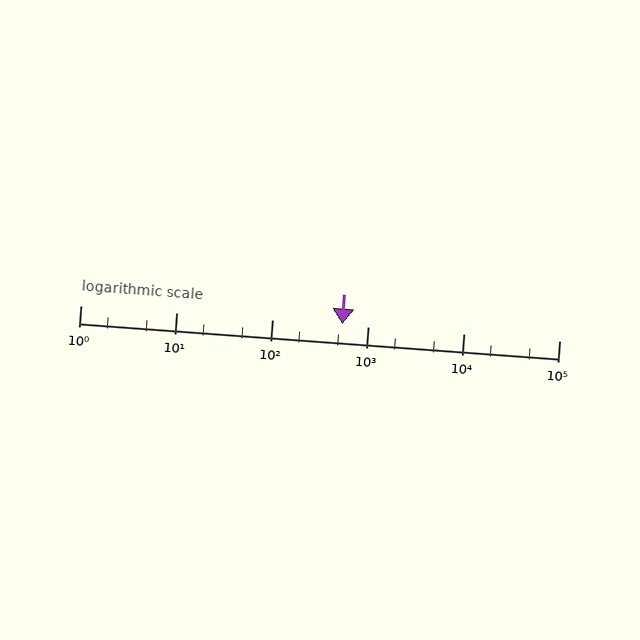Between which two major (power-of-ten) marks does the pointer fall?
The pointer is between 100 and 1000.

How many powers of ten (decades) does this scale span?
The scale spans 5 decades, from 1 to 100000.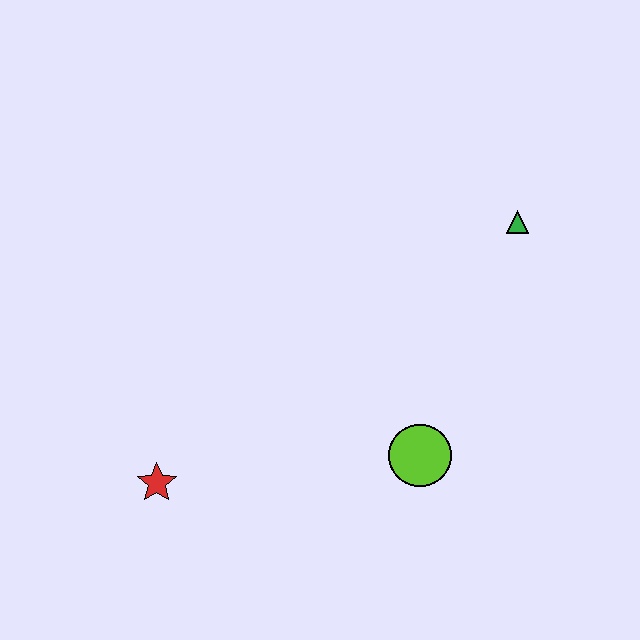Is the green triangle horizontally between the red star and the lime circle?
No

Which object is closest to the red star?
The lime circle is closest to the red star.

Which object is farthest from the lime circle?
The red star is farthest from the lime circle.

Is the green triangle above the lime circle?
Yes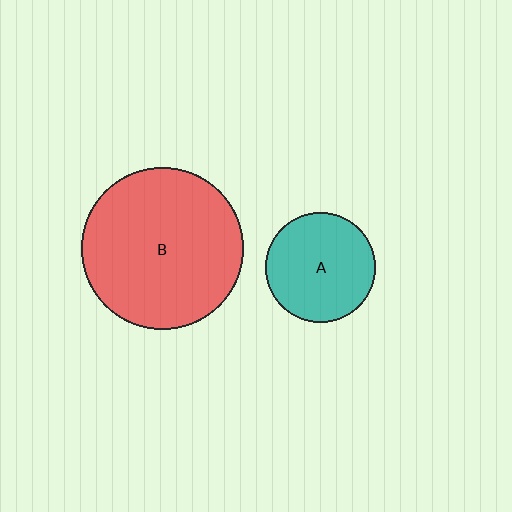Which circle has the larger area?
Circle B (red).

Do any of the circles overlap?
No, none of the circles overlap.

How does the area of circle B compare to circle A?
Approximately 2.2 times.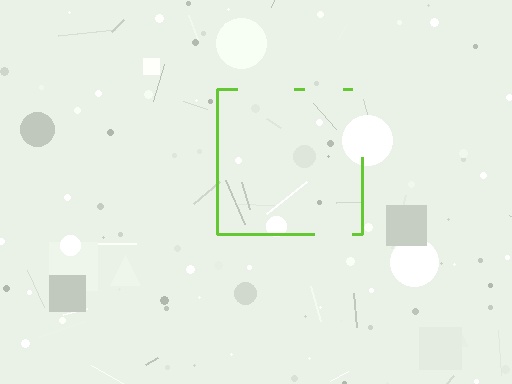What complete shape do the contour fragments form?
The contour fragments form a square.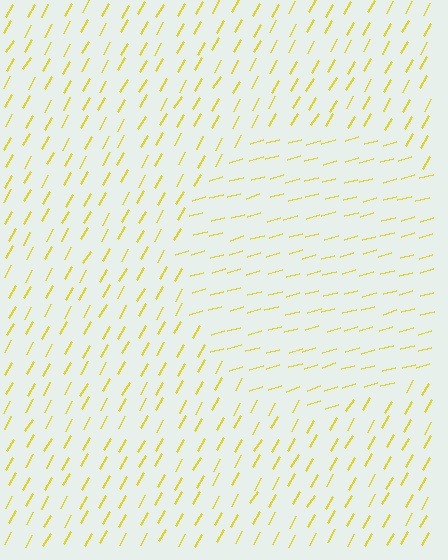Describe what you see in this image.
The image is filled with small yellow line segments. A circle region in the image has lines oriented differently from the surrounding lines, creating a visible texture boundary.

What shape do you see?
I see a circle.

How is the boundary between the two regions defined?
The boundary is defined purely by a change in line orientation (approximately 45 degrees difference). All lines are the same color and thickness.